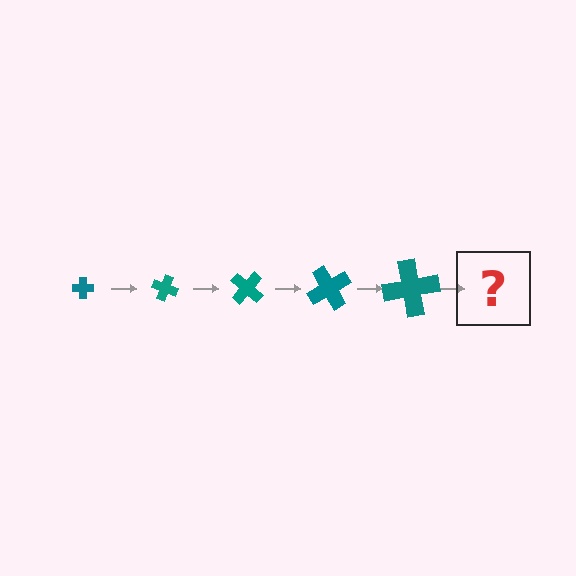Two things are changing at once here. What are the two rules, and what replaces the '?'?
The two rules are that the cross grows larger each step and it rotates 20 degrees each step. The '?' should be a cross, larger than the previous one and rotated 100 degrees from the start.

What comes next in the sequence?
The next element should be a cross, larger than the previous one and rotated 100 degrees from the start.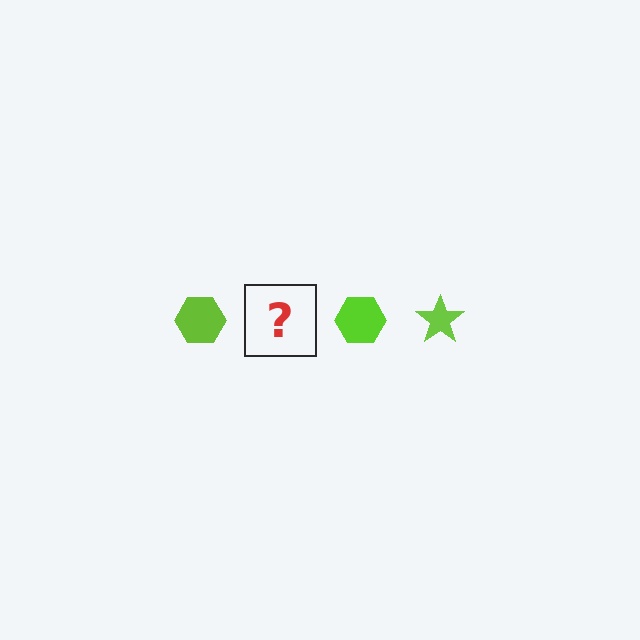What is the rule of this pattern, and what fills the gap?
The rule is that the pattern cycles through hexagon, star shapes in lime. The gap should be filled with a lime star.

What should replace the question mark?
The question mark should be replaced with a lime star.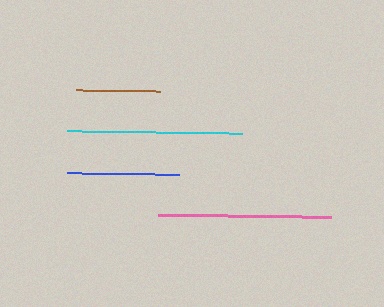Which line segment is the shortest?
The brown line is the shortest at approximately 84 pixels.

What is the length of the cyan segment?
The cyan segment is approximately 175 pixels long.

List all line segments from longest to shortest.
From longest to shortest: cyan, pink, blue, brown.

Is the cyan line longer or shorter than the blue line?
The cyan line is longer than the blue line.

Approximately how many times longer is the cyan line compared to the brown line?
The cyan line is approximately 2.1 times the length of the brown line.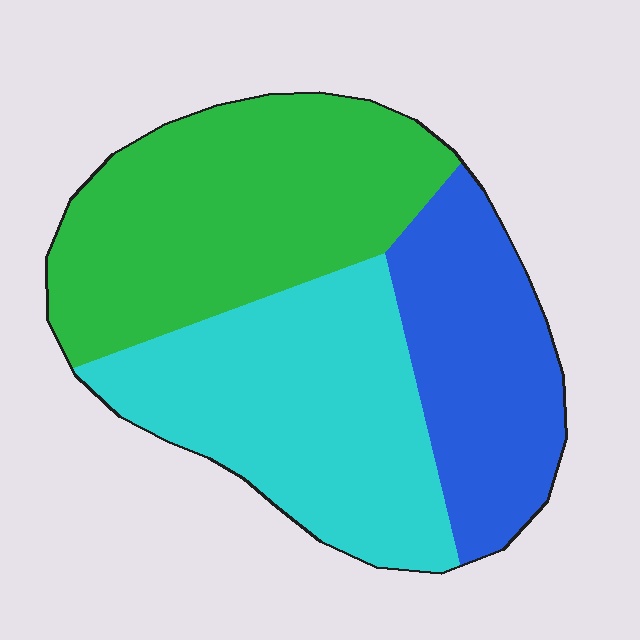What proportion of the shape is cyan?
Cyan covers around 35% of the shape.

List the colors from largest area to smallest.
From largest to smallest: green, cyan, blue.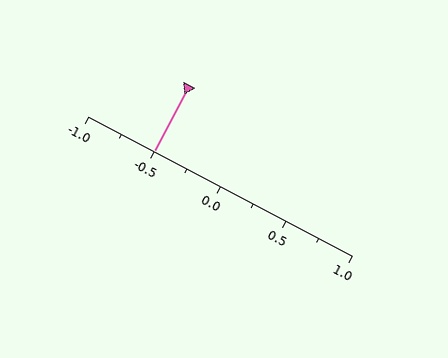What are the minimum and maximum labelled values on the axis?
The axis runs from -1.0 to 1.0.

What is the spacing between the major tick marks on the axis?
The major ticks are spaced 0.5 apart.